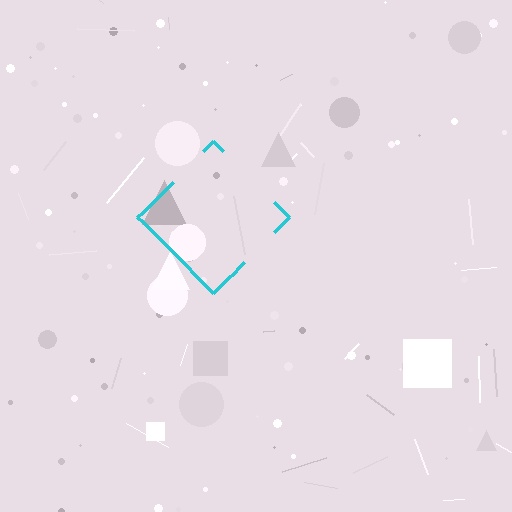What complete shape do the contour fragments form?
The contour fragments form a diamond.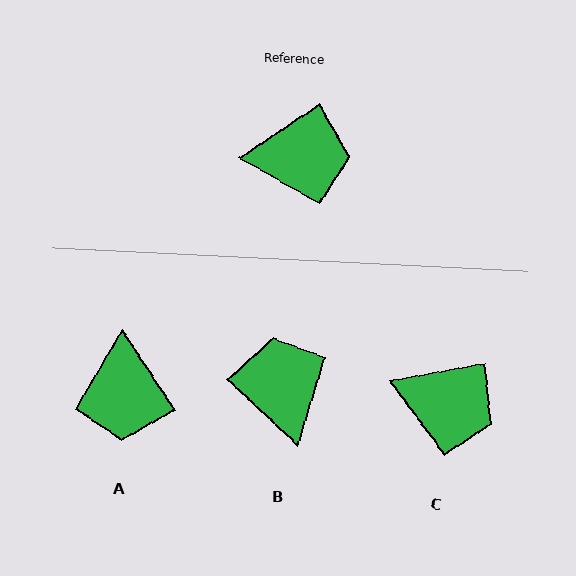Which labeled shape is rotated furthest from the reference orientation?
B, about 103 degrees away.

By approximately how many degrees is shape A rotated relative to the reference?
Approximately 91 degrees clockwise.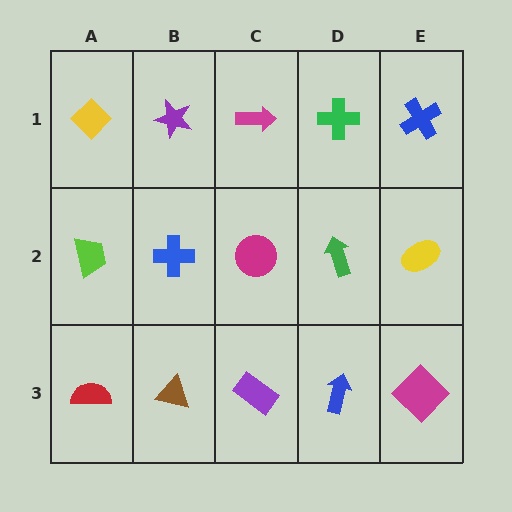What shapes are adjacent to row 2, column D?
A green cross (row 1, column D), a blue arrow (row 3, column D), a magenta circle (row 2, column C), a yellow ellipse (row 2, column E).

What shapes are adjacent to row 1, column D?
A green arrow (row 2, column D), a magenta arrow (row 1, column C), a blue cross (row 1, column E).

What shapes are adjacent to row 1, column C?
A magenta circle (row 2, column C), a purple star (row 1, column B), a green cross (row 1, column D).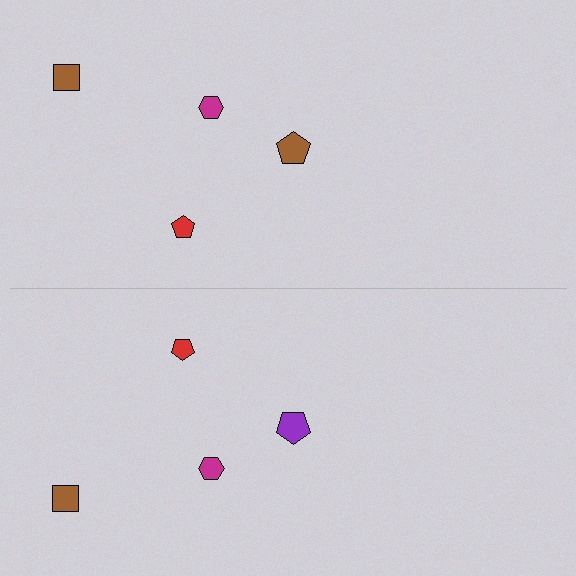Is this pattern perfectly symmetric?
No, the pattern is not perfectly symmetric. The purple pentagon on the bottom side breaks the symmetry — its mirror counterpart is brown.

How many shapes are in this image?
There are 8 shapes in this image.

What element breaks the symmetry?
The purple pentagon on the bottom side breaks the symmetry — its mirror counterpart is brown.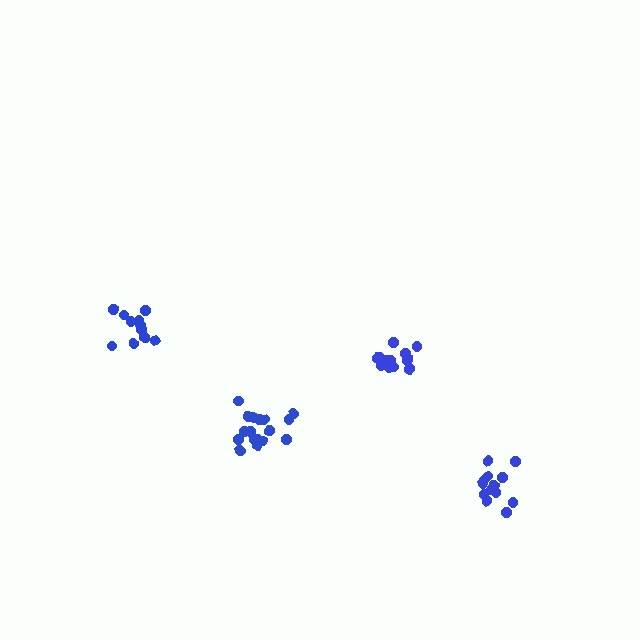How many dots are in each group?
Group 1: 11 dots, Group 2: 13 dots, Group 3: 17 dots, Group 4: 13 dots (54 total).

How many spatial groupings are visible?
There are 4 spatial groupings.